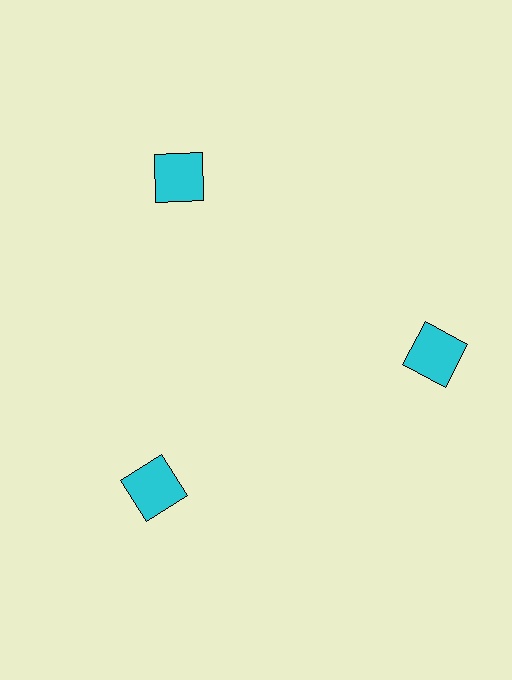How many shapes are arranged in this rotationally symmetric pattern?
There are 3 shapes, arranged in 3 groups of 1.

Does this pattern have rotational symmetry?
Yes, this pattern has 3-fold rotational symmetry. It looks the same after rotating 120 degrees around the center.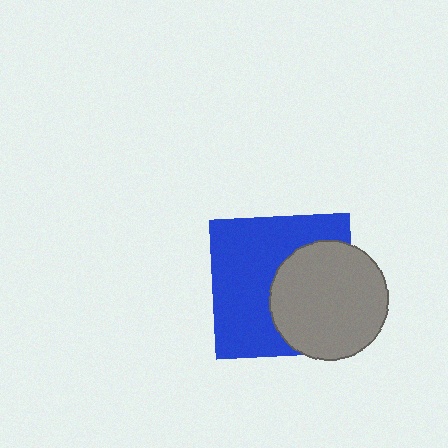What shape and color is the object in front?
The object in front is a gray circle.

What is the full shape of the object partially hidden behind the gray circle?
The partially hidden object is a blue square.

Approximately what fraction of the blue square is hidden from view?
Roughly 43% of the blue square is hidden behind the gray circle.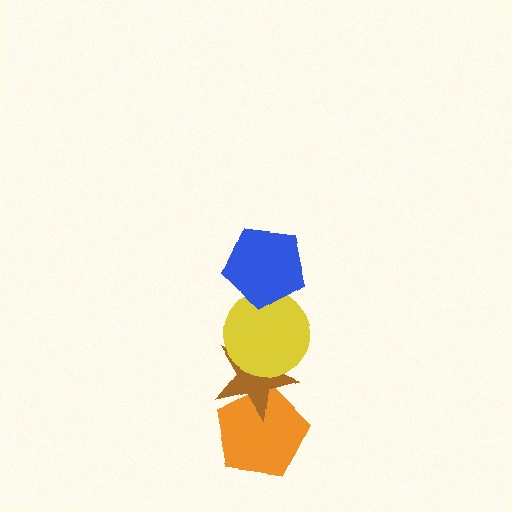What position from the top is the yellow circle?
The yellow circle is 2nd from the top.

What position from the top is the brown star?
The brown star is 3rd from the top.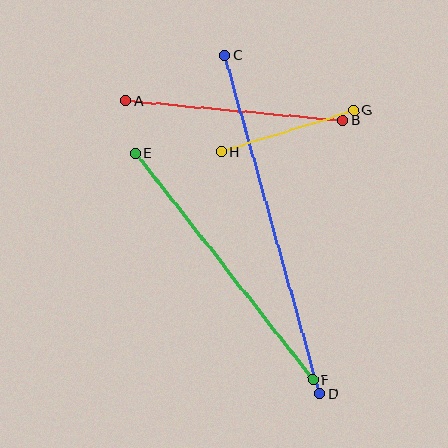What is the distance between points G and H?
The distance is approximately 139 pixels.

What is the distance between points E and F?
The distance is approximately 288 pixels.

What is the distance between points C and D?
The distance is approximately 352 pixels.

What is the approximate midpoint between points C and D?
The midpoint is at approximately (272, 224) pixels.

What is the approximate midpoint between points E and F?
The midpoint is at approximately (224, 266) pixels.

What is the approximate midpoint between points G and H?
The midpoint is at approximately (288, 131) pixels.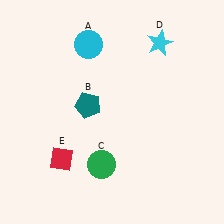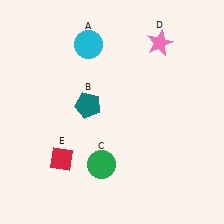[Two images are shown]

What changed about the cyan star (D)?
In Image 1, D is cyan. In Image 2, it changed to pink.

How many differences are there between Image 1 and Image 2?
There is 1 difference between the two images.